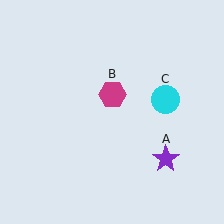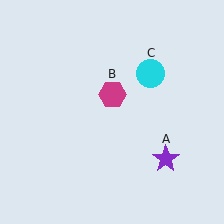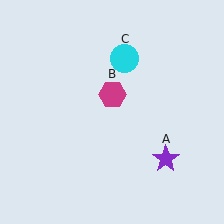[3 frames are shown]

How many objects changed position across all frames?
1 object changed position: cyan circle (object C).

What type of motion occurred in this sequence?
The cyan circle (object C) rotated counterclockwise around the center of the scene.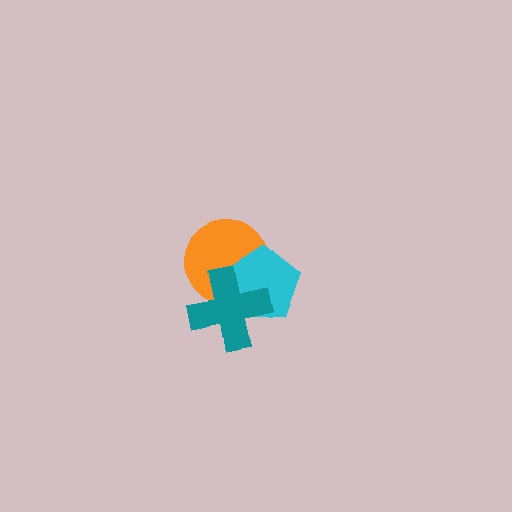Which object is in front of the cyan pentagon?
The teal cross is in front of the cyan pentagon.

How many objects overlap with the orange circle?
2 objects overlap with the orange circle.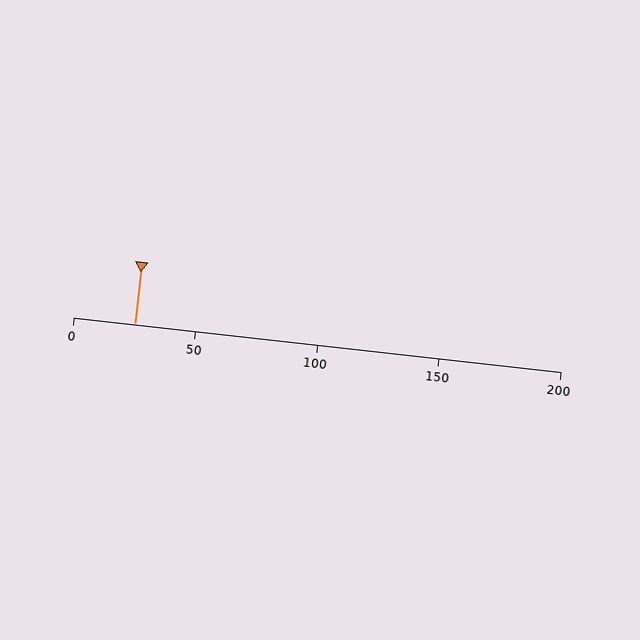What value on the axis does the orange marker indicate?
The marker indicates approximately 25.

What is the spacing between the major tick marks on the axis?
The major ticks are spaced 50 apart.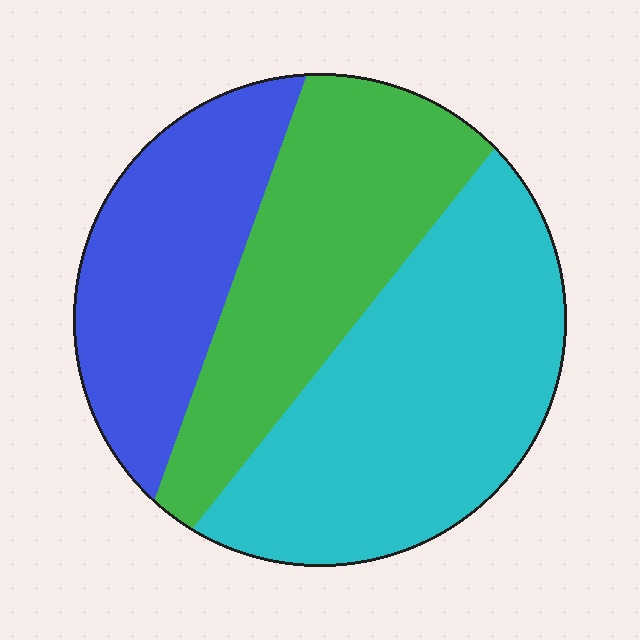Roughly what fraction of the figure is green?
Green covers roughly 30% of the figure.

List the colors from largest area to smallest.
From largest to smallest: cyan, green, blue.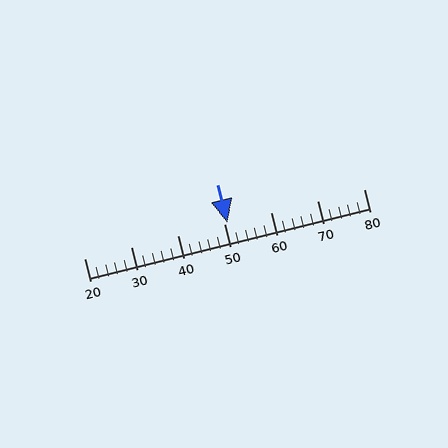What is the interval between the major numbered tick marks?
The major tick marks are spaced 10 units apart.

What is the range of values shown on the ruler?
The ruler shows values from 20 to 80.